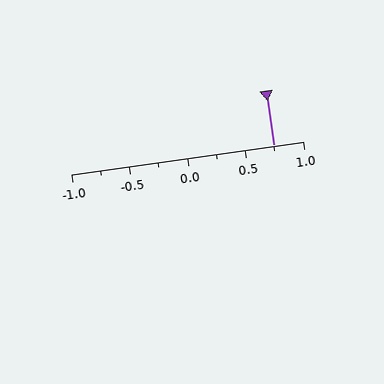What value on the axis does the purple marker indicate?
The marker indicates approximately 0.75.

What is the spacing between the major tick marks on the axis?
The major ticks are spaced 0.5 apart.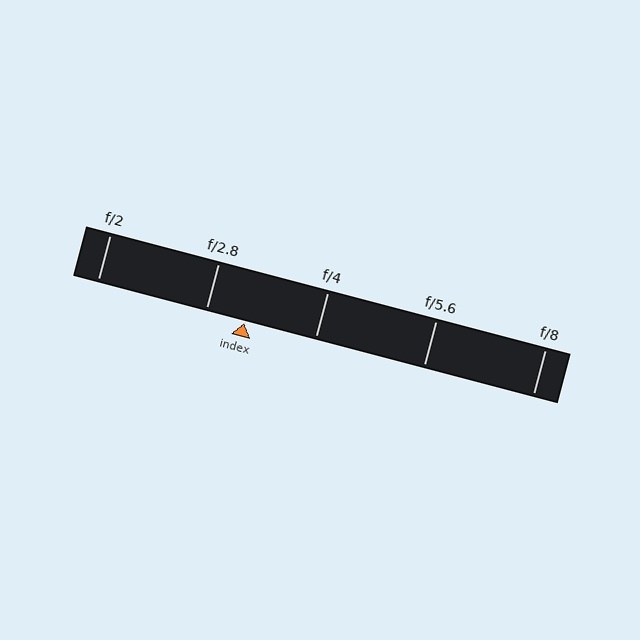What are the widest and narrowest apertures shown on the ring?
The widest aperture shown is f/2 and the narrowest is f/8.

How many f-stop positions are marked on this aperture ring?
There are 5 f-stop positions marked.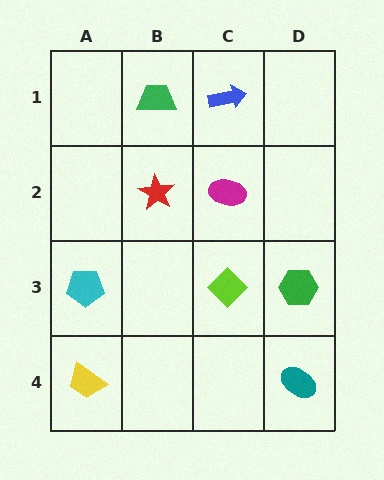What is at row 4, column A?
A yellow trapezoid.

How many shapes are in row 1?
2 shapes.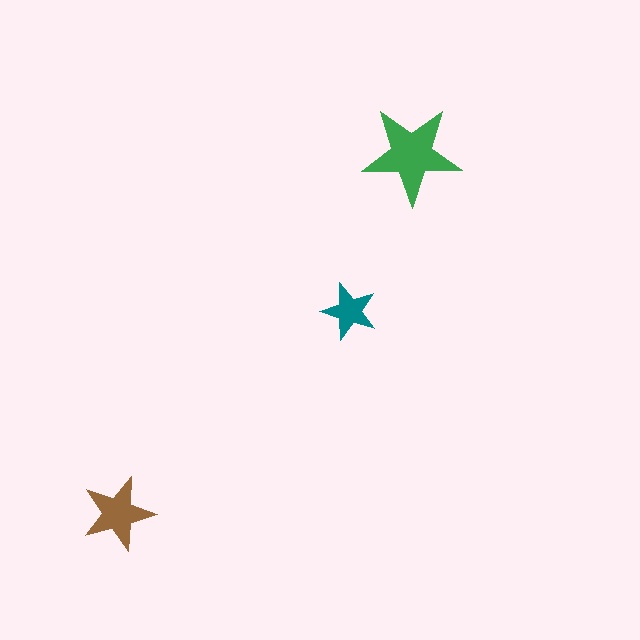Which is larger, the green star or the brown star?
The green one.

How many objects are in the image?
There are 3 objects in the image.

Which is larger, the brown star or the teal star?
The brown one.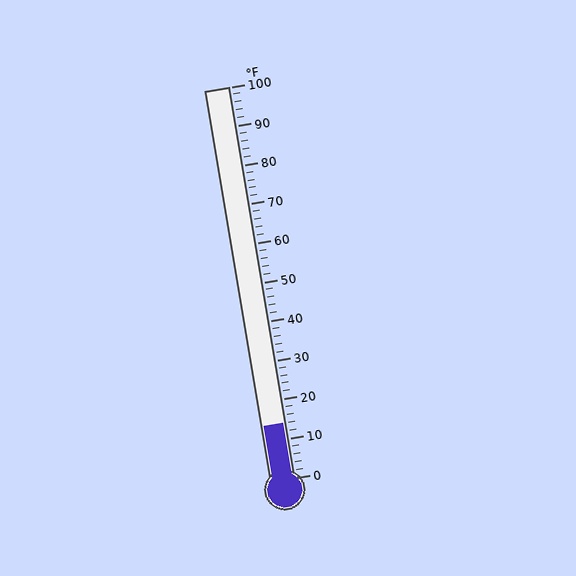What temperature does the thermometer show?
The thermometer shows approximately 14°F.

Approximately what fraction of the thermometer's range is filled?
The thermometer is filled to approximately 15% of its range.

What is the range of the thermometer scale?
The thermometer scale ranges from 0°F to 100°F.